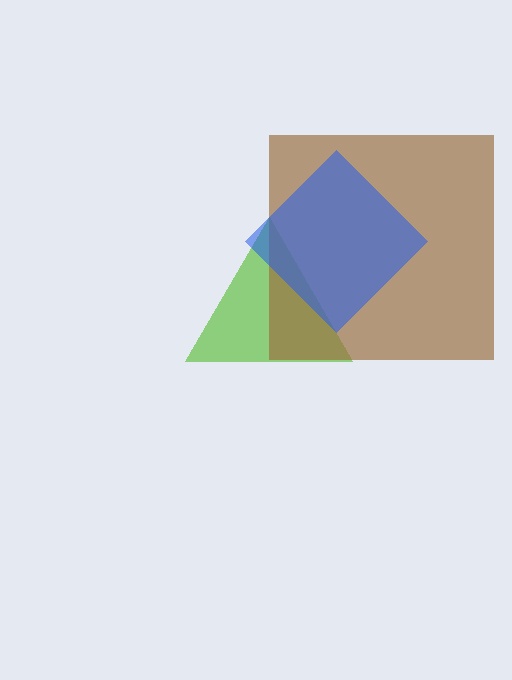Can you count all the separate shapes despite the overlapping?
Yes, there are 3 separate shapes.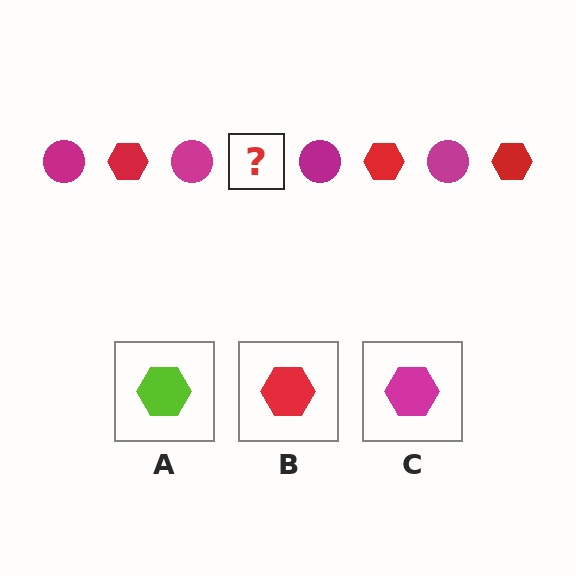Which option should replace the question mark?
Option B.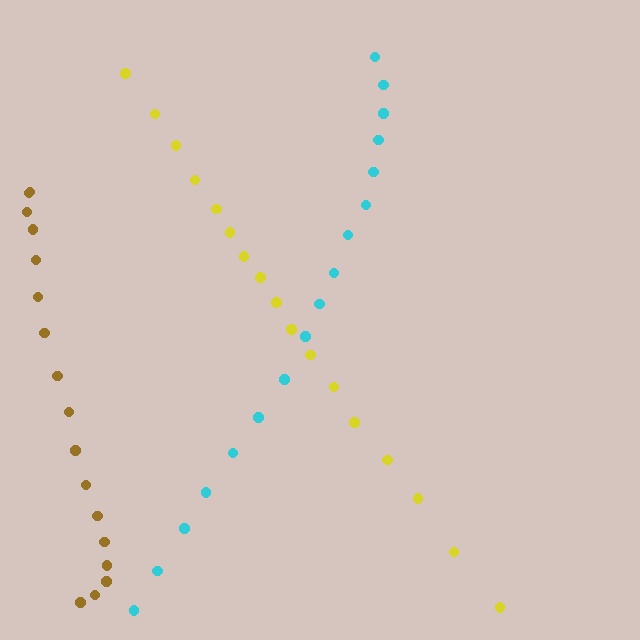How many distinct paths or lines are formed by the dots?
There are 3 distinct paths.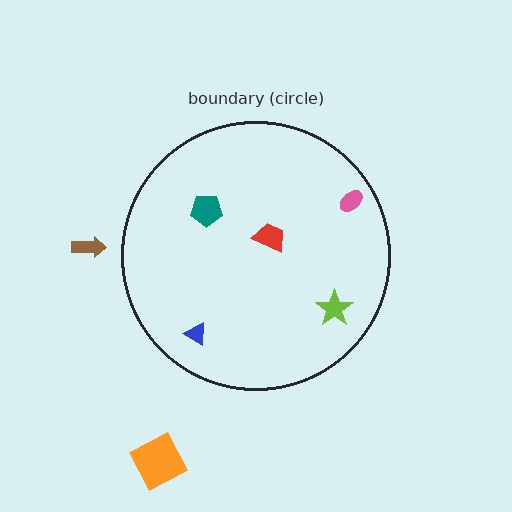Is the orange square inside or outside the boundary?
Outside.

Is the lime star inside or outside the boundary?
Inside.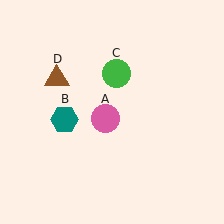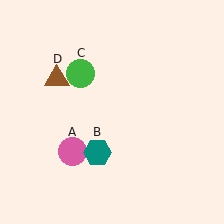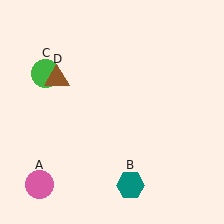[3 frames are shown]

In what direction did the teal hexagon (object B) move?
The teal hexagon (object B) moved down and to the right.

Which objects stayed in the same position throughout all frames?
Brown triangle (object D) remained stationary.